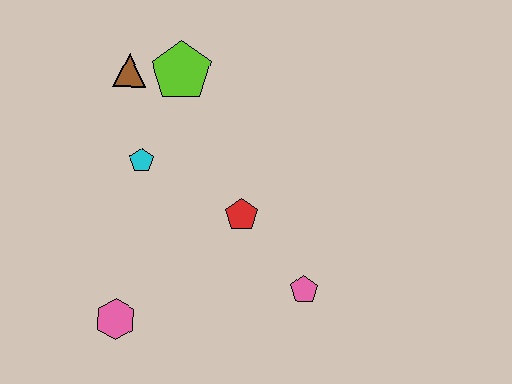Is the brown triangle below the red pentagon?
No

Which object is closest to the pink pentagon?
The red pentagon is closest to the pink pentagon.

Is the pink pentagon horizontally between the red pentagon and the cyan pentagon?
No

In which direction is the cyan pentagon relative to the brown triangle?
The cyan pentagon is below the brown triangle.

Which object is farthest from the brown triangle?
The pink pentagon is farthest from the brown triangle.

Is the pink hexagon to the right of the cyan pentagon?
No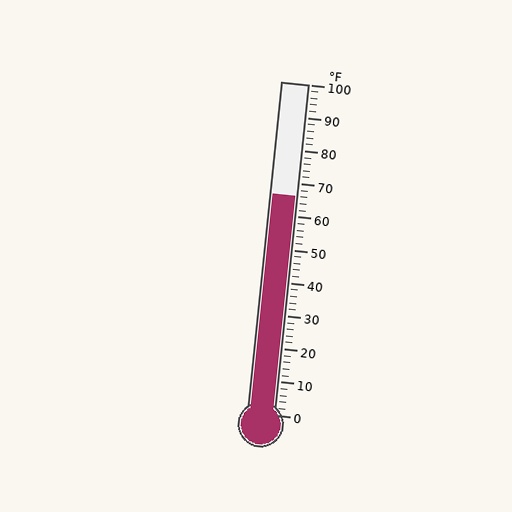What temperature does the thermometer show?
The thermometer shows approximately 66°F.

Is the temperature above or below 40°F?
The temperature is above 40°F.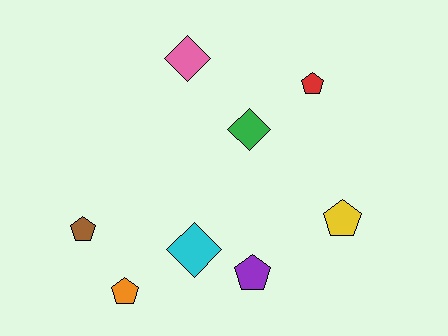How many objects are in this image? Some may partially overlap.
There are 8 objects.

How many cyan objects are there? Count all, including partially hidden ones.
There is 1 cyan object.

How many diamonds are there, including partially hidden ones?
There are 3 diamonds.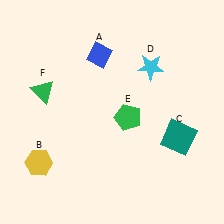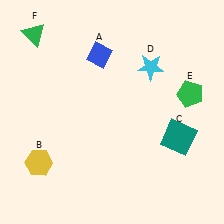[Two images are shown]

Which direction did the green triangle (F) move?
The green triangle (F) moved up.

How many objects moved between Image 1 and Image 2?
2 objects moved between the two images.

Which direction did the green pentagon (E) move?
The green pentagon (E) moved right.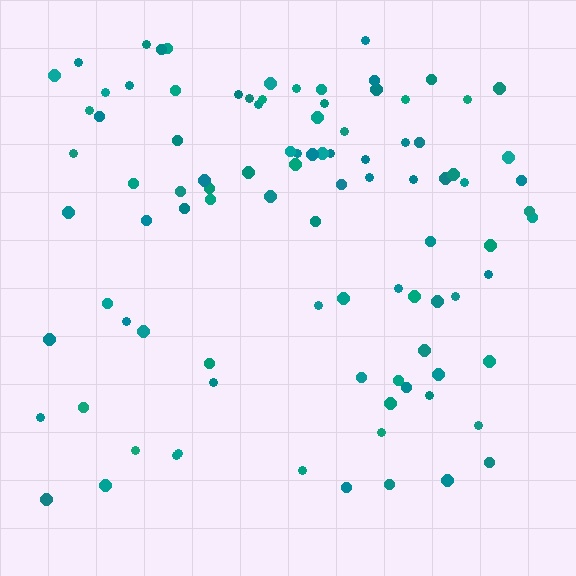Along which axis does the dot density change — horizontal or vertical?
Vertical.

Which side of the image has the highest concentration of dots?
The top.